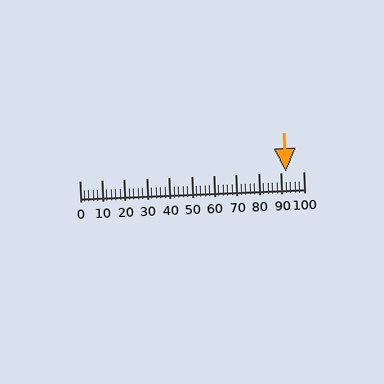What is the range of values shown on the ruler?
The ruler shows values from 0 to 100.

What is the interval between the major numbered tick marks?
The major tick marks are spaced 10 units apart.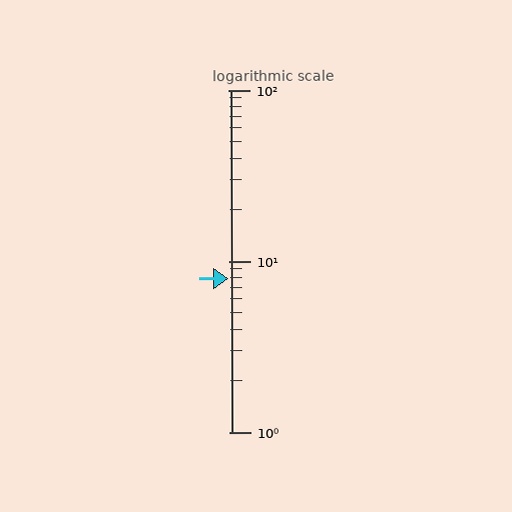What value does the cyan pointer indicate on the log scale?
The pointer indicates approximately 7.9.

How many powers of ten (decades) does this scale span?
The scale spans 2 decades, from 1 to 100.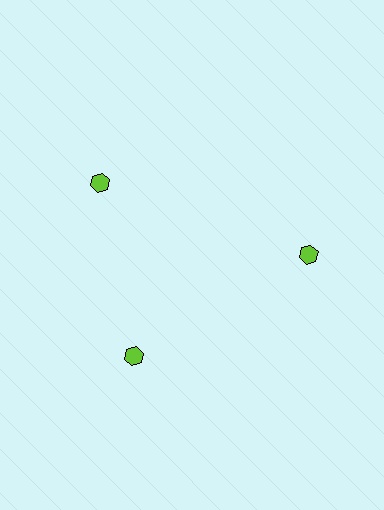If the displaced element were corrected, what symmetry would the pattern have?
It would have 3-fold rotational symmetry — the pattern would map onto itself every 120 degrees.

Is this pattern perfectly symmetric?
No. The 3 lime hexagons are arranged in a ring, but one element near the 11 o'clock position is rotated out of alignment along the ring, breaking the 3-fold rotational symmetry.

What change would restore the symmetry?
The symmetry would be restored by rotating it back into even spacing with its neighbors so that all 3 hexagons sit at equal angles and equal distance from the center.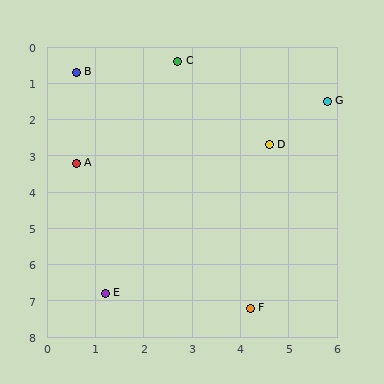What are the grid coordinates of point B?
Point B is at approximately (0.6, 0.7).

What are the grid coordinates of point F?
Point F is at approximately (4.2, 7.2).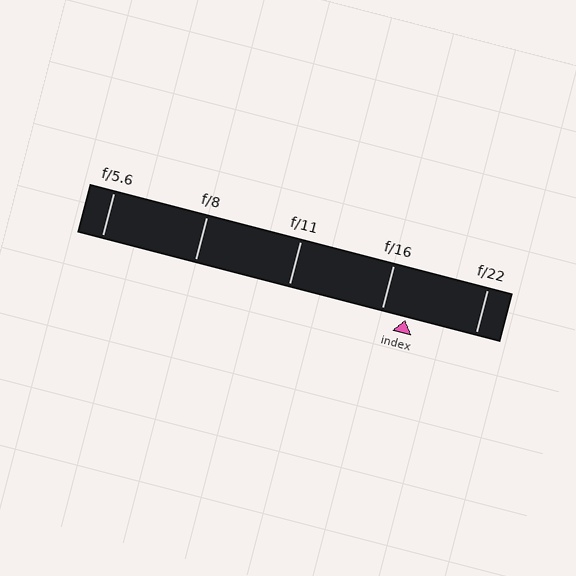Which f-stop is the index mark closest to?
The index mark is closest to f/16.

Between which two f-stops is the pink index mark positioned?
The index mark is between f/16 and f/22.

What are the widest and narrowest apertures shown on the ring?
The widest aperture shown is f/5.6 and the narrowest is f/22.